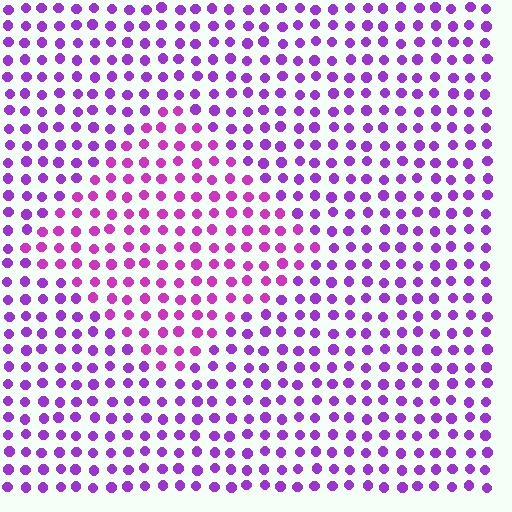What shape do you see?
I see a diamond.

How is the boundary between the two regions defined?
The boundary is defined purely by a slight shift in hue (about 26 degrees). Spacing, size, and orientation are identical on both sides.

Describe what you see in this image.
The image is filled with small purple elements in a uniform arrangement. A diamond-shaped region is visible where the elements are tinted to a slightly different hue, forming a subtle color boundary.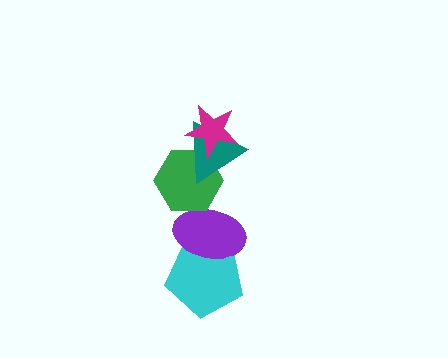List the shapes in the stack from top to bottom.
From top to bottom: the magenta star, the teal triangle, the green hexagon, the purple ellipse, the cyan pentagon.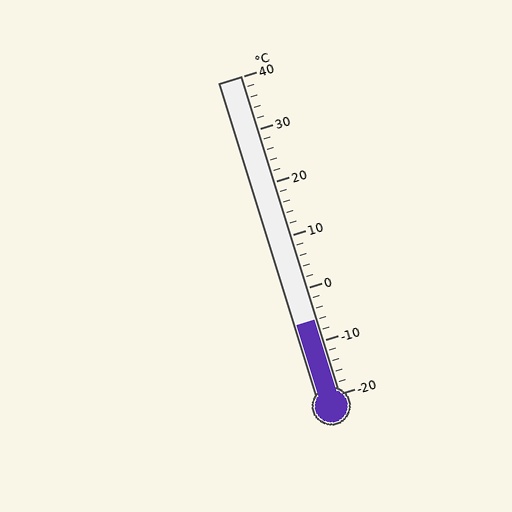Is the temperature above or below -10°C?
The temperature is above -10°C.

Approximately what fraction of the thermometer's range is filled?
The thermometer is filled to approximately 25% of its range.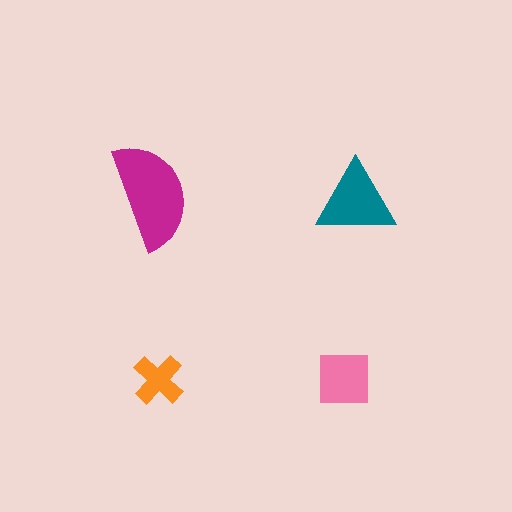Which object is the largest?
The magenta semicircle.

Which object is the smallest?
The orange cross.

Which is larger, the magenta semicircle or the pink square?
The magenta semicircle.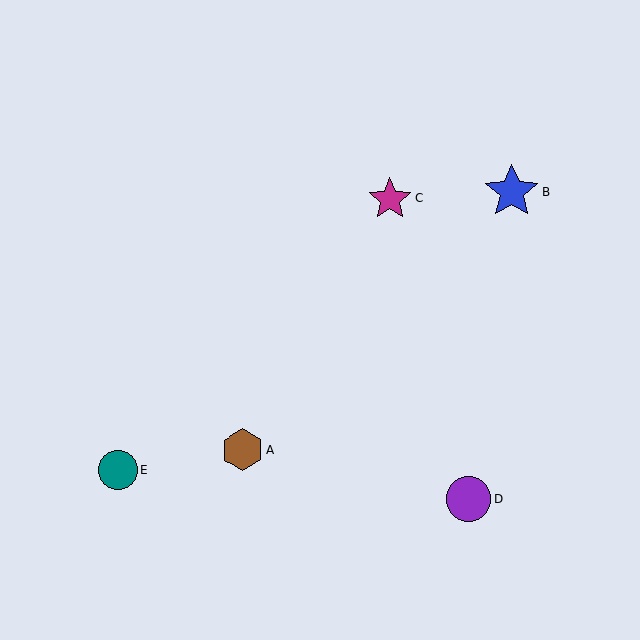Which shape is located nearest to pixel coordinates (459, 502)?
The purple circle (labeled D) at (468, 499) is nearest to that location.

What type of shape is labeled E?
Shape E is a teal circle.